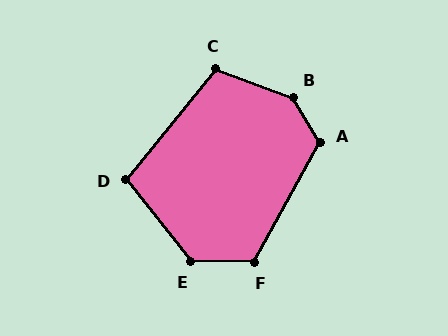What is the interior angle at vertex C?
Approximately 109 degrees (obtuse).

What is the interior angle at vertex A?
Approximately 121 degrees (obtuse).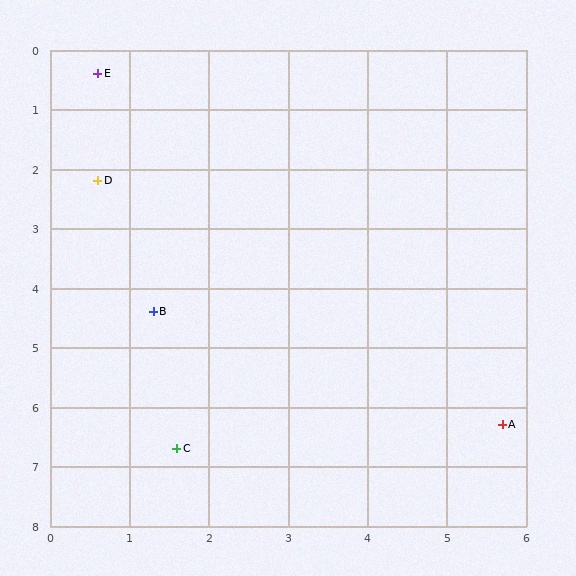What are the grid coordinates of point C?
Point C is at approximately (1.6, 6.7).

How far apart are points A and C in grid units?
Points A and C are about 4.1 grid units apart.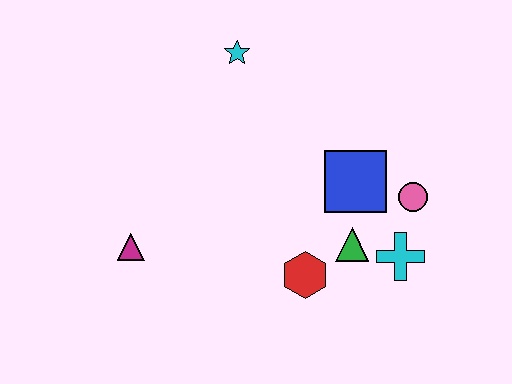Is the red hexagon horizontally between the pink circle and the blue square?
No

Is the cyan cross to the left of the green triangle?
No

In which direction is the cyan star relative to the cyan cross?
The cyan star is above the cyan cross.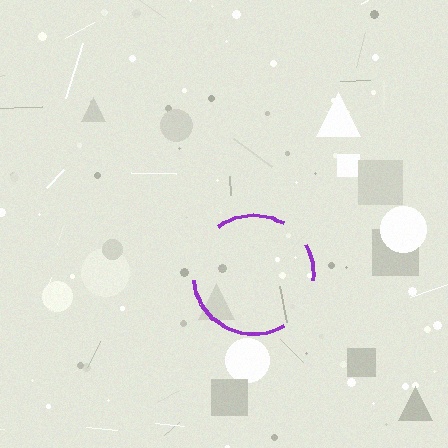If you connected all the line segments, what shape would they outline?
They would outline a circle.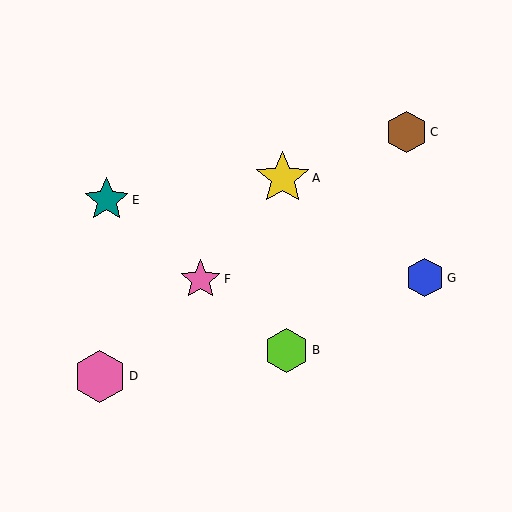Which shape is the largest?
The yellow star (labeled A) is the largest.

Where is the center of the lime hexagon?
The center of the lime hexagon is at (287, 350).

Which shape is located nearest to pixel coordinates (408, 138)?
The brown hexagon (labeled C) at (407, 132) is nearest to that location.